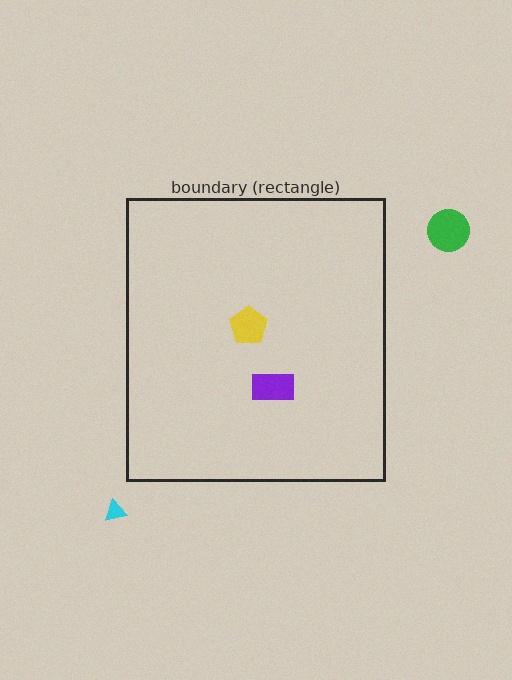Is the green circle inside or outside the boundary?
Outside.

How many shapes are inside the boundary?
2 inside, 2 outside.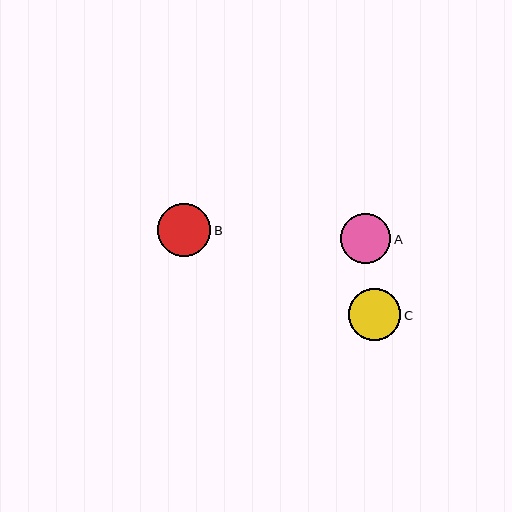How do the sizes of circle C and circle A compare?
Circle C and circle A are approximately the same size.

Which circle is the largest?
Circle B is the largest with a size of approximately 53 pixels.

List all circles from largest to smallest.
From largest to smallest: B, C, A.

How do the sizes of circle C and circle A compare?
Circle C and circle A are approximately the same size.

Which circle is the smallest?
Circle A is the smallest with a size of approximately 50 pixels.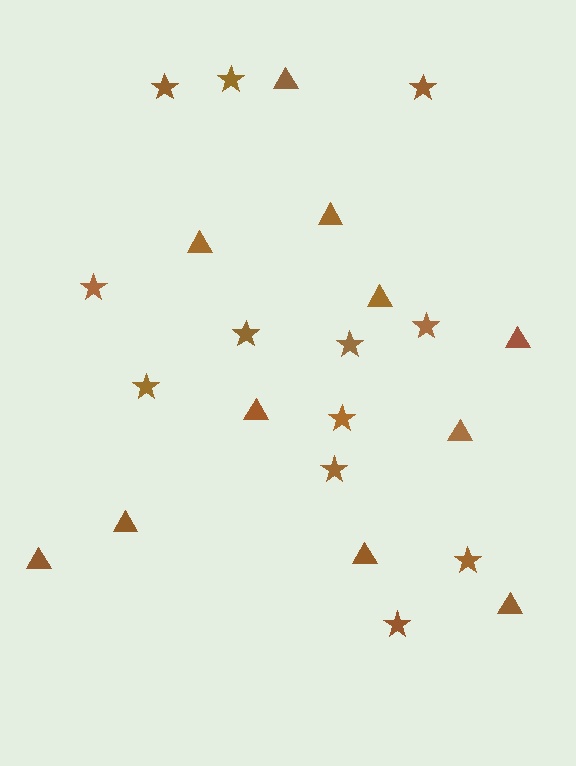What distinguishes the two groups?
There are 2 groups: one group of stars (12) and one group of triangles (11).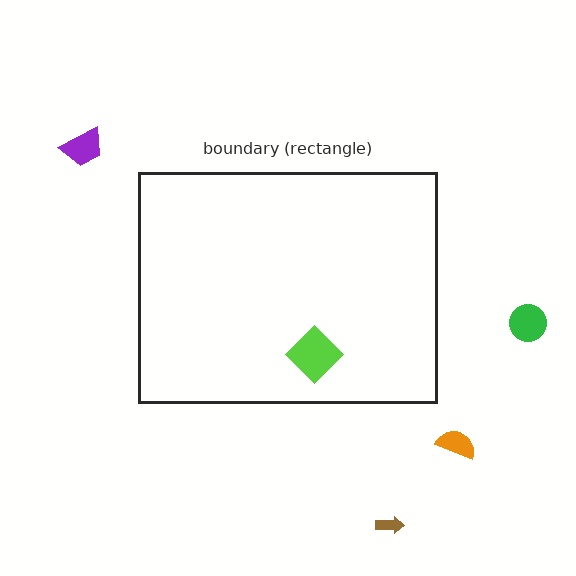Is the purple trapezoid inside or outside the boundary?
Outside.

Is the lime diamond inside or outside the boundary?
Inside.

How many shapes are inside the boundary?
1 inside, 4 outside.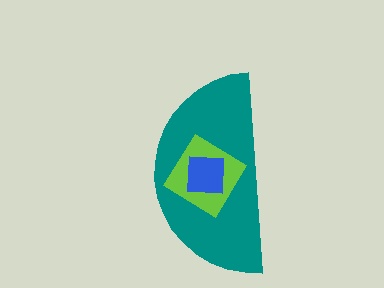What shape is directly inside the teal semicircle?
The lime diamond.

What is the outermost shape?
The teal semicircle.